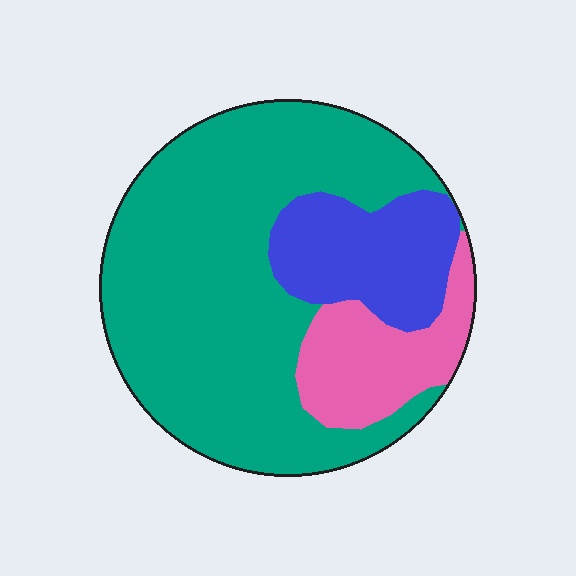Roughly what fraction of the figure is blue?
Blue takes up between a sixth and a third of the figure.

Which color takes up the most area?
Teal, at roughly 65%.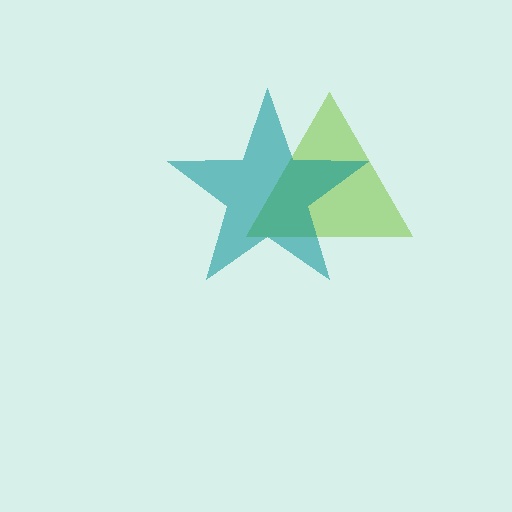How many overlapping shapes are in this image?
There are 2 overlapping shapes in the image.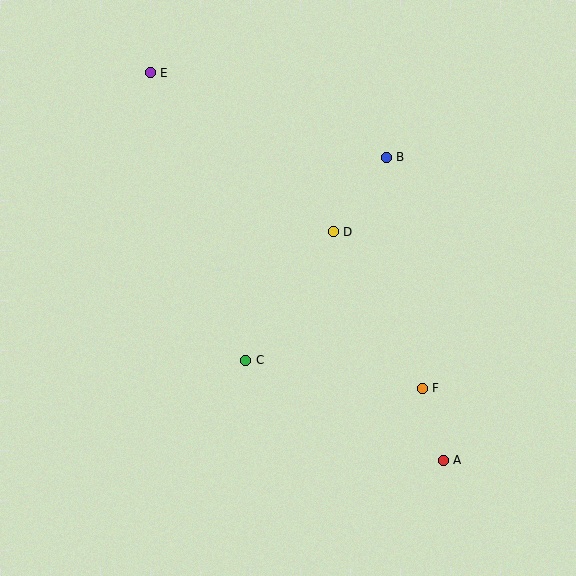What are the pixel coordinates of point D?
Point D is at (333, 232).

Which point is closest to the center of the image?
Point D at (333, 232) is closest to the center.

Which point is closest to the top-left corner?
Point E is closest to the top-left corner.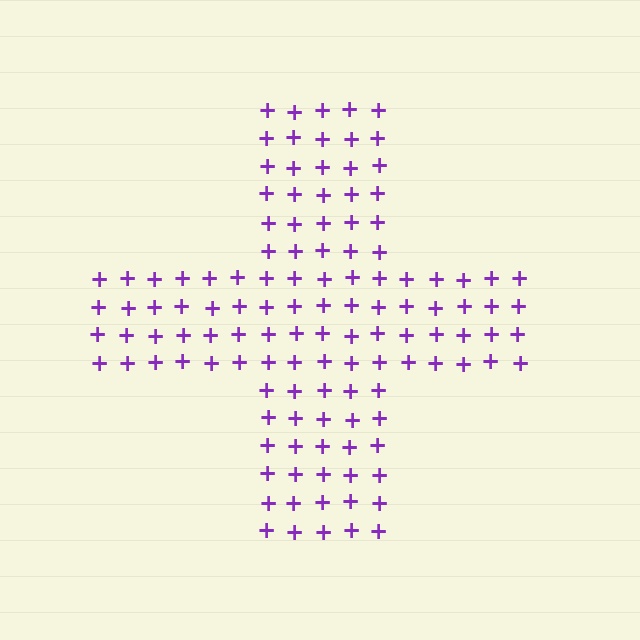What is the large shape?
The large shape is a cross.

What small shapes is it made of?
It is made of small plus signs.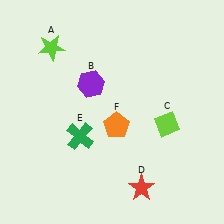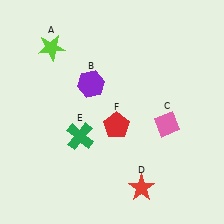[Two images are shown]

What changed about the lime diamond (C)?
In Image 1, C is lime. In Image 2, it changed to pink.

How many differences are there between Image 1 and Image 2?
There are 2 differences between the two images.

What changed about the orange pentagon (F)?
In Image 1, F is orange. In Image 2, it changed to red.